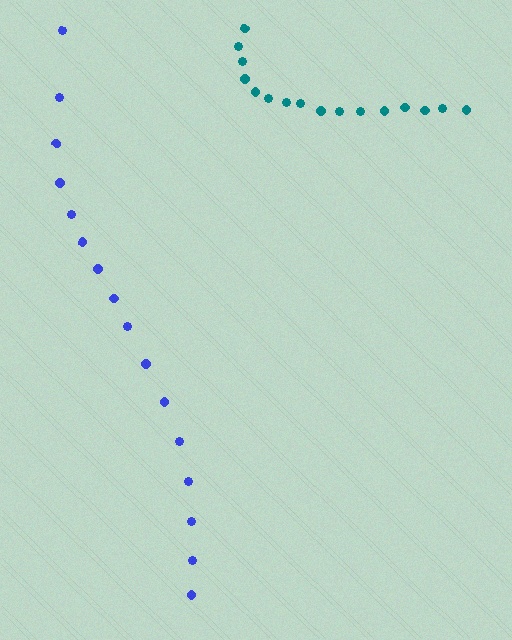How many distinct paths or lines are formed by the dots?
There are 2 distinct paths.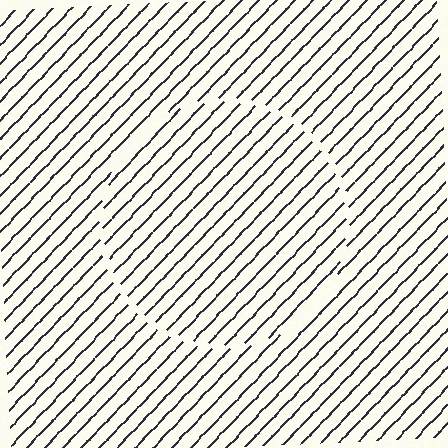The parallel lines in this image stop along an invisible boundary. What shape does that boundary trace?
An illusory circle. The interior of the shape contains the same grating, shifted by half a period — the contour is defined by the phase discontinuity where line-ends from the inner and outer gratings abut.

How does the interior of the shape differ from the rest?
The interior of the shape contains the same grating, shifted by half a period — the contour is defined by the phase discontinuity where line-ends from the inner and outer gratings abut.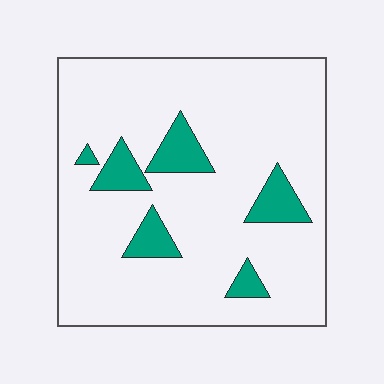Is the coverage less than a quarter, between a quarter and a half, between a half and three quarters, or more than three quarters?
Less than a quarter.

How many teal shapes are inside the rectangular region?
6.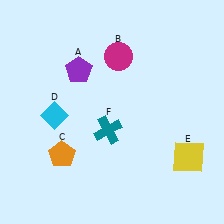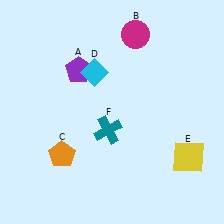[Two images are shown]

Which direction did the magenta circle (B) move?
The magenta circle (B) moved up.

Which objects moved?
The objects that moved are: the magenta circle (B), the cyan diamond (D).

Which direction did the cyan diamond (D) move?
The cyan diamond (D) moved up.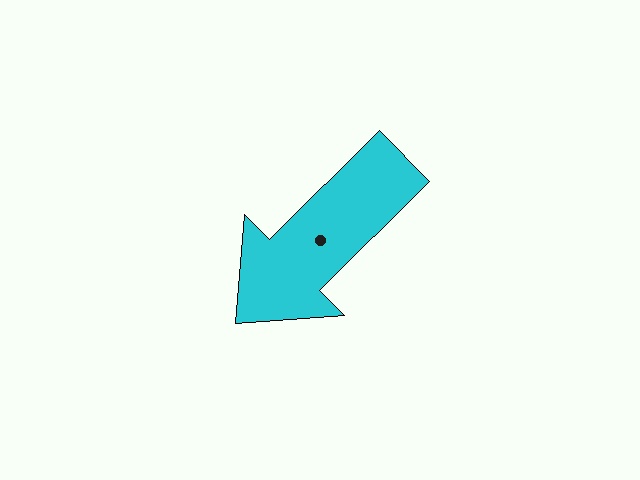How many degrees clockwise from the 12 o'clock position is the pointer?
Approximately 225 degrees.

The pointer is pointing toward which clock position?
Roughly 8 o'clock.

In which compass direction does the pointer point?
Southwest.